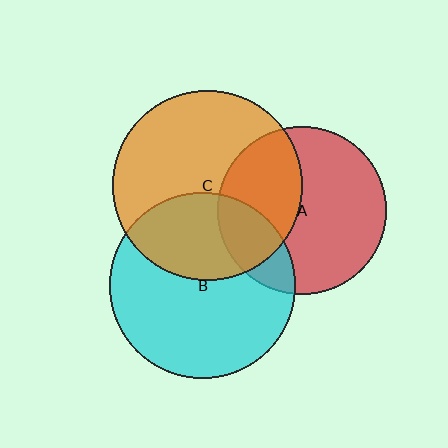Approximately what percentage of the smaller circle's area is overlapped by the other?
Approximately 35%.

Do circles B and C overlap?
Yes.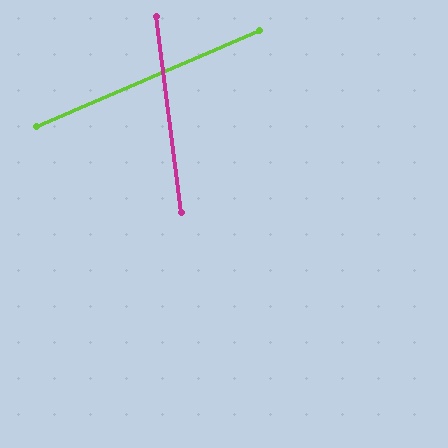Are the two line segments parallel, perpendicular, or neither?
Neither parallel nor perpendicular — they differ by about 74°.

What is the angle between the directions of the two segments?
Approximately 74 degrees.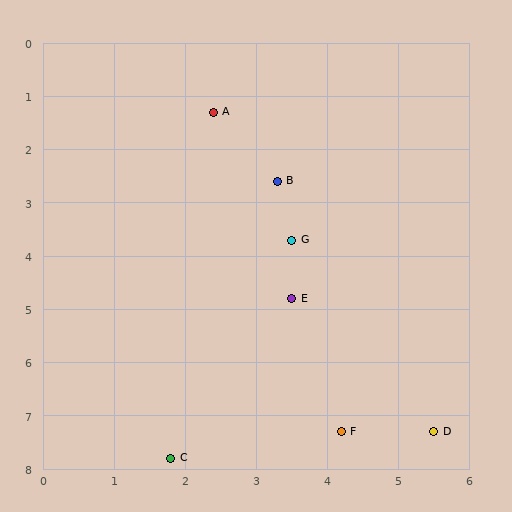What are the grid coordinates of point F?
Point F is at approximately (4.2, 7.3).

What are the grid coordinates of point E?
Point E is at approximately (3.5, 4.8).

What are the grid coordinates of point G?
Point G is at approximately (3.5, 3.7).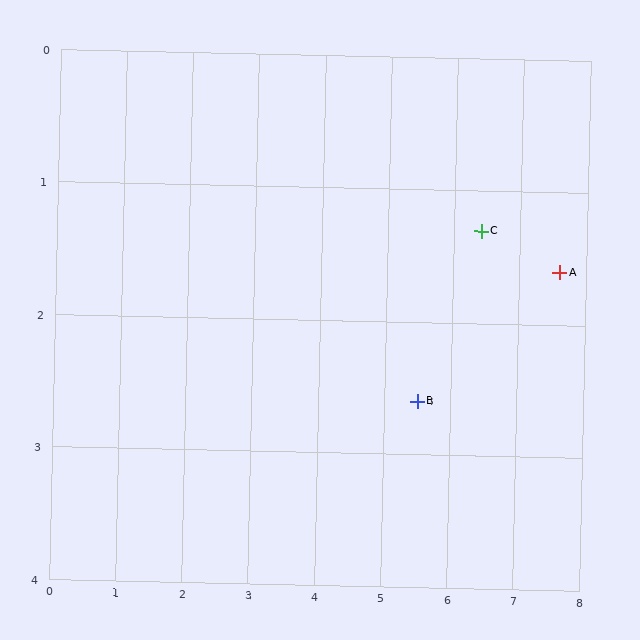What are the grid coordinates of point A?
Point A is at approximately (7.6, 1.6).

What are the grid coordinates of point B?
Point B is at approximately (5.5, 2.6).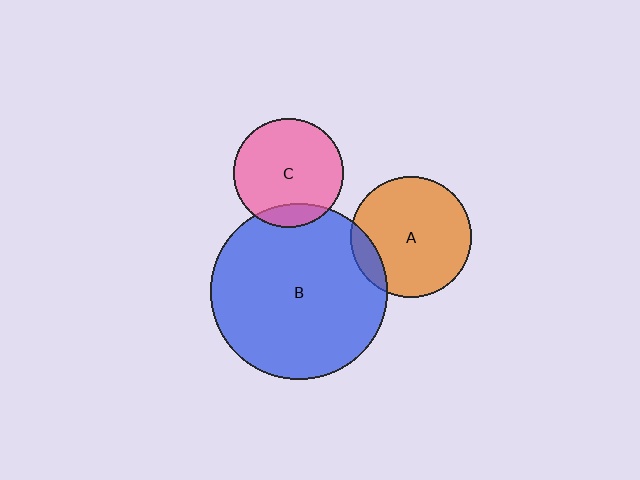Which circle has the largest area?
Circle B (blue).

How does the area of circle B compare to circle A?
Approximately 2.1 times.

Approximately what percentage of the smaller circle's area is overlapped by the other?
Approximately 10%.